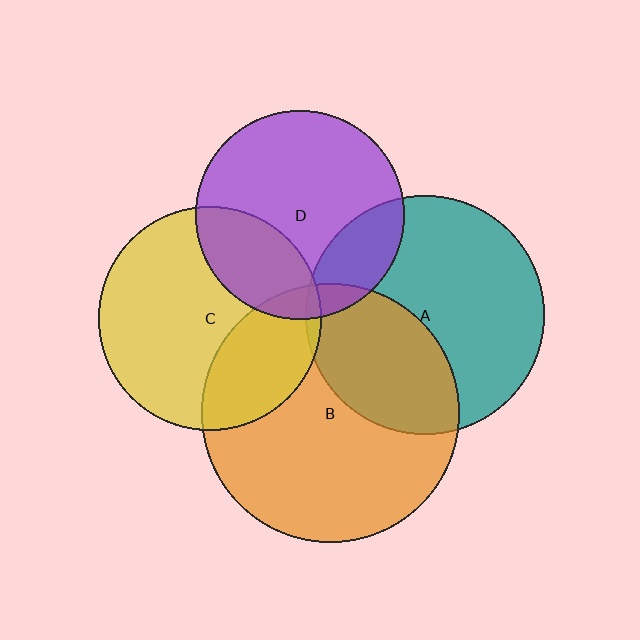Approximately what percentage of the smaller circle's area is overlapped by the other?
Approximately 10%.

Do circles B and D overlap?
Yes.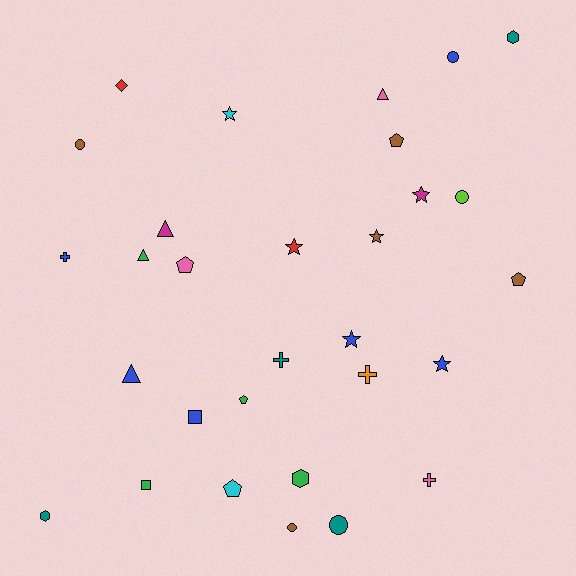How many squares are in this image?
There are 2 squares.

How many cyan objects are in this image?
There are 2 cyan objects.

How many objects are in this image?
There are 30 objects.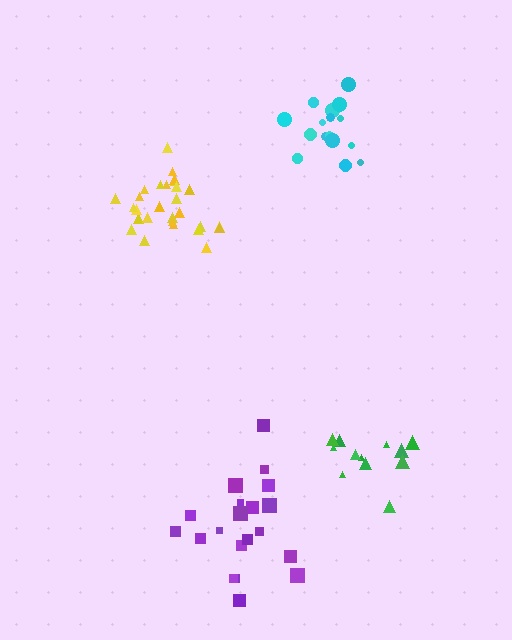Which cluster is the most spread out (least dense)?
Green.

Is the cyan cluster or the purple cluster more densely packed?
Cyan.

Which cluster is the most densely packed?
Yellow.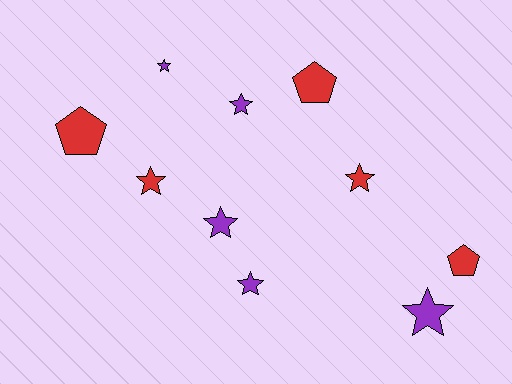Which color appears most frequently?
Red, with 5 objects.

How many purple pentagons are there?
There are no purple pentagons.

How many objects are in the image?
There are 10 objects.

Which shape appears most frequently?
Star, with 7 objects.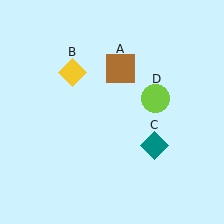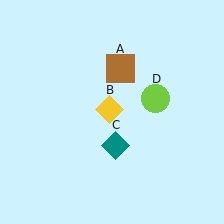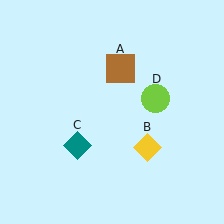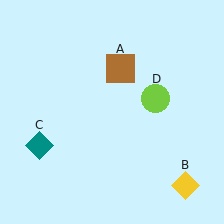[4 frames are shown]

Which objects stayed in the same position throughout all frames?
Brown square (object A) and lime circle (object D) remained stationary.